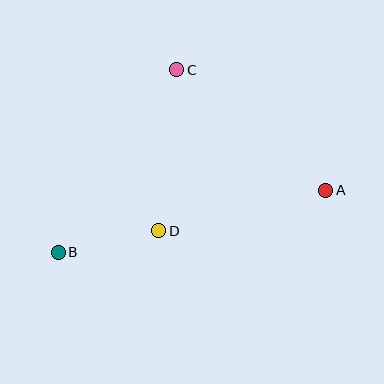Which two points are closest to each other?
Points B and D are closest to each other.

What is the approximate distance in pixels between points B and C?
The distance between B and C is approximately 218 pixels.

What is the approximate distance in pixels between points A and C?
The distance between A and C is approximately 191 pixels.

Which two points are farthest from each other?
Points A and B are farthest from each other.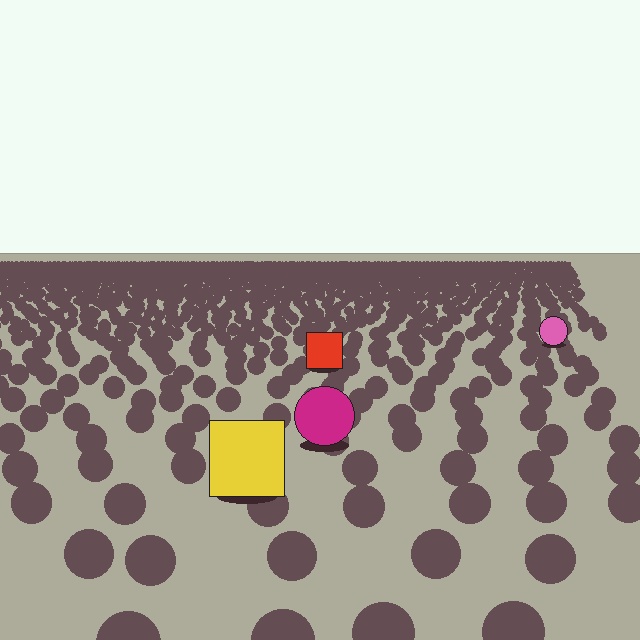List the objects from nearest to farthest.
From nearest to farthest: the yellow square, the magenta circle, the red square, the pink circle.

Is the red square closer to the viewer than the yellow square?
No. The yellow square is closer — you can tell from the texture gradient: the ground texture is coarser near it.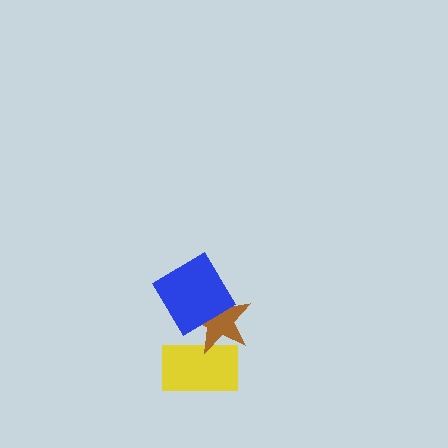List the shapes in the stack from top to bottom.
From top to bottom: the blue diamond, the brown star, the yellow rectangle.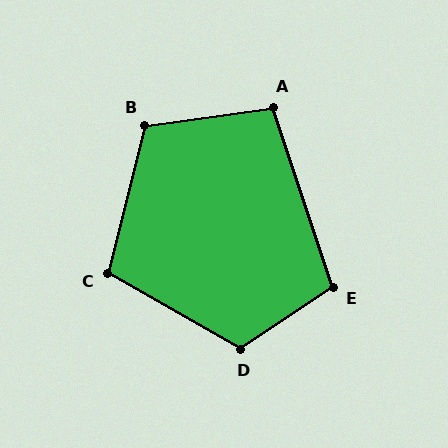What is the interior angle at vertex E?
Approximately 105 degrees (obtuse).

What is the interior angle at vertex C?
Approximately 106 degrees (obtuse).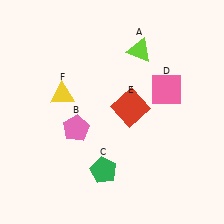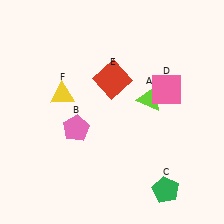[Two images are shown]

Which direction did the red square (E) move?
The red square (E) moved up.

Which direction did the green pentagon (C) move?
The green pentagon (C) moved right.